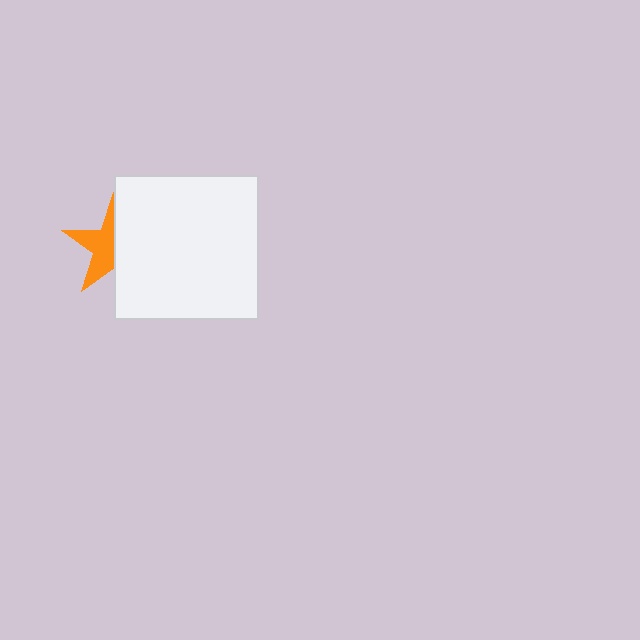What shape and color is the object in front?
The object in front is a white square.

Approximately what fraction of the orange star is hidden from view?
Roughly 51% of the orange star is hidden behind the white square.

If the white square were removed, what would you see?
You would see the complete orange star.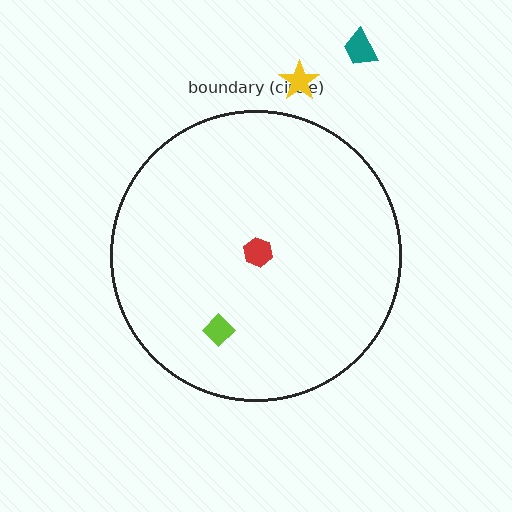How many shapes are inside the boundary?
2 inside, 2 outside.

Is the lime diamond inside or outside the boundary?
Inside.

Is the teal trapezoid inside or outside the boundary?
Outside.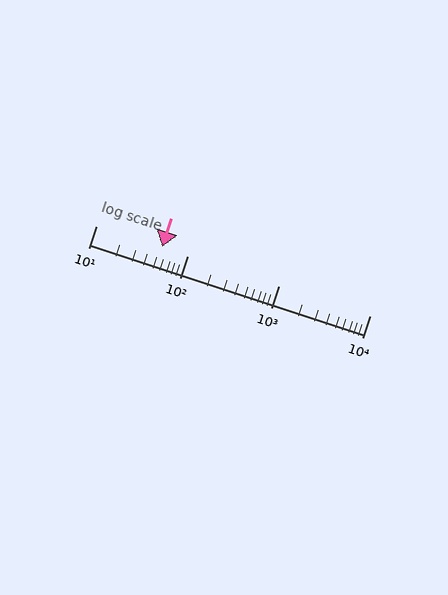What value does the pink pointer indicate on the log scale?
The pointer indicates approximately 53.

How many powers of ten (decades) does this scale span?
The scale spans 3 decades, from 10 to 10000.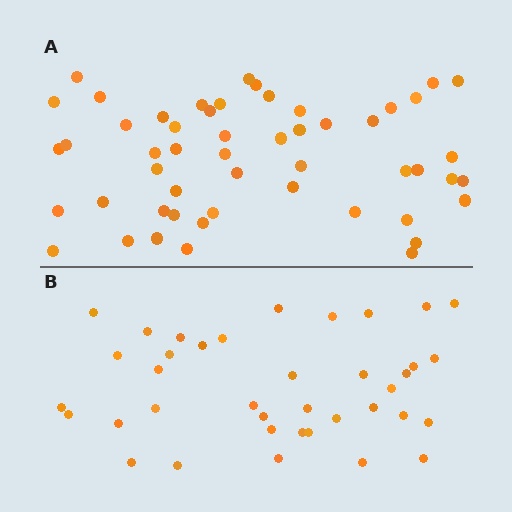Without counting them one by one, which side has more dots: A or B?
Region A (the top region) has more dots.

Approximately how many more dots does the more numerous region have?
Region A has approximately 15 more dots than region B.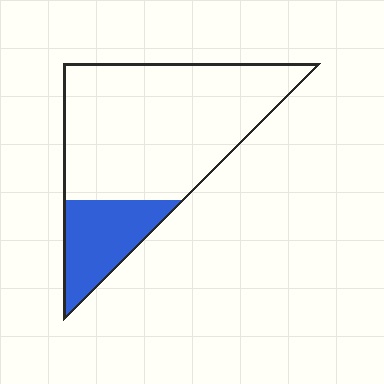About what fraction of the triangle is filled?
About one fifth (1/5).